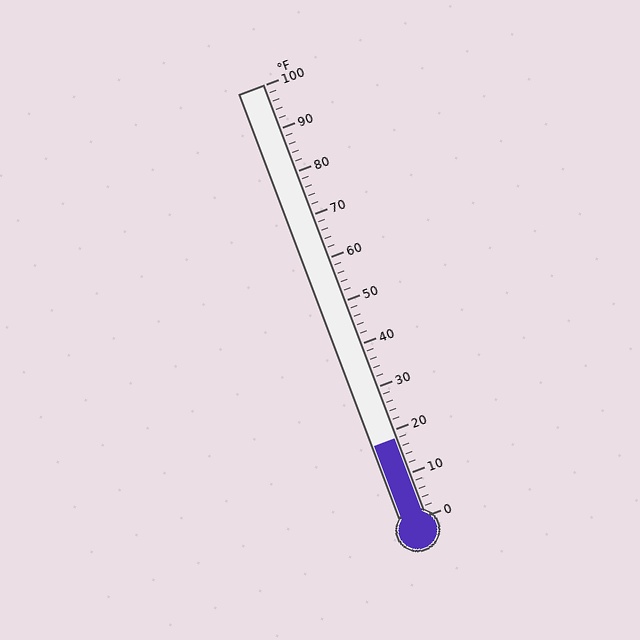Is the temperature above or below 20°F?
The temperature is below 20°F.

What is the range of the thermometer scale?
The thermometer scale ranges from 0°F to 100°F.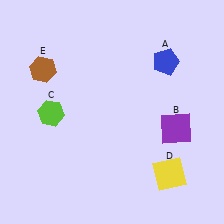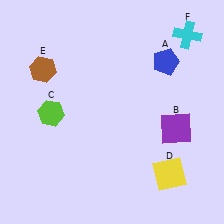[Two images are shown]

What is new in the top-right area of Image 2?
A cyan cross (F) was added in the top-right area of Image 2.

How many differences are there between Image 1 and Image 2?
There is 1 difference between the two images.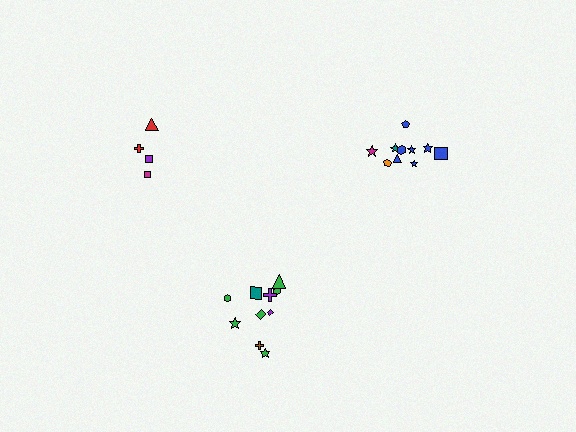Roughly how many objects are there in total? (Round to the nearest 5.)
Roughly 25 objects in total.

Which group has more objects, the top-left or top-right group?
The top-right group.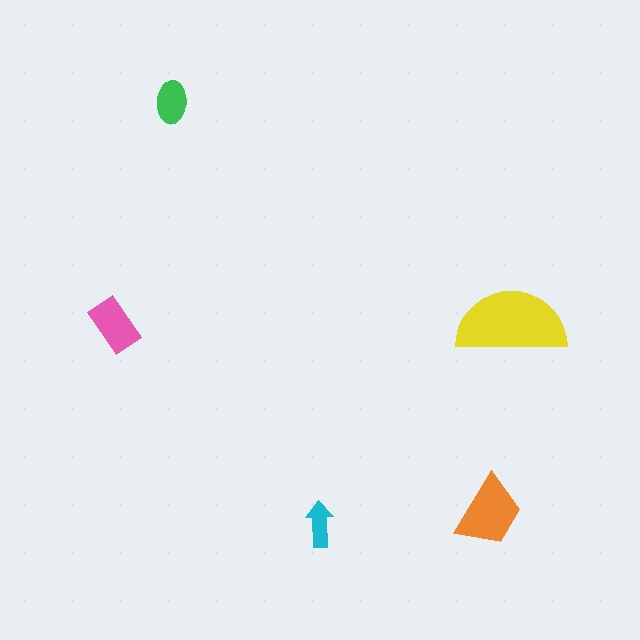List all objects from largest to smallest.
The yellow semicircle, the orange trapezoid, the pink rectangle, the green ellipse, the cyan arrow.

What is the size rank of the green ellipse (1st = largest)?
4th.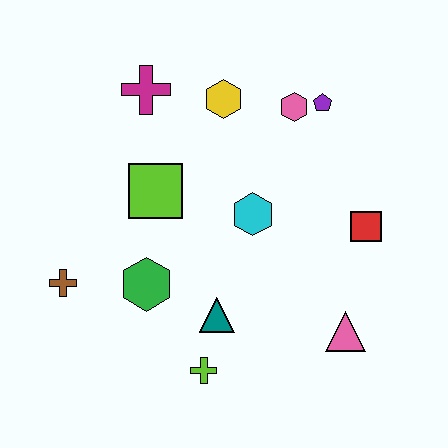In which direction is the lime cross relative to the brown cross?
The lime cross is to the right of the brown cross.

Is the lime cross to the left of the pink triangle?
Yes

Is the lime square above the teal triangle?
Yes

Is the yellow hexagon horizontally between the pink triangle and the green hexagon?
Yes